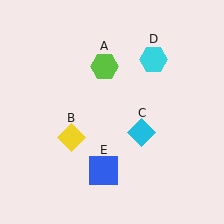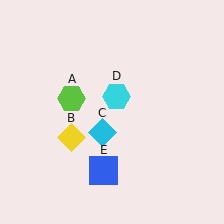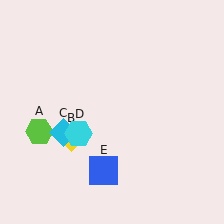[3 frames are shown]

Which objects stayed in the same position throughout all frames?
Yellow diamond (object B) and blue square (object E) remained stationary.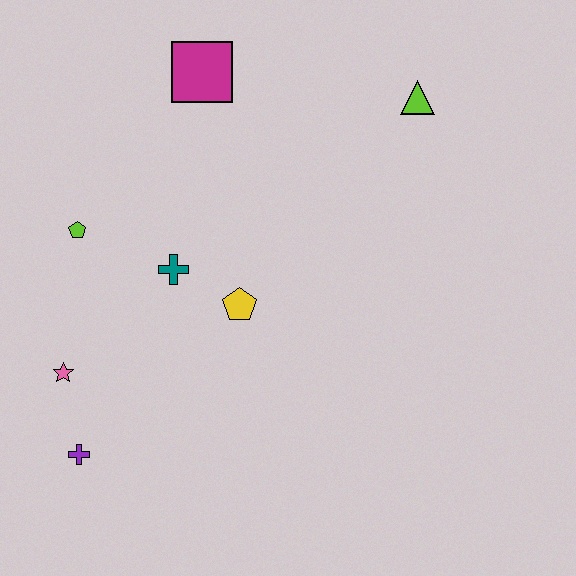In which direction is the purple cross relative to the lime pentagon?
The purple cross is below the lime pentagon.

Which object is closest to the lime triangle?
The magenta square is closest to the lime triangle.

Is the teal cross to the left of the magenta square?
Yes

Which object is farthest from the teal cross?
The lime triangle is farthest from the teal cross.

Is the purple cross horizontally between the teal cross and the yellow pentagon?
No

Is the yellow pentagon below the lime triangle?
Yes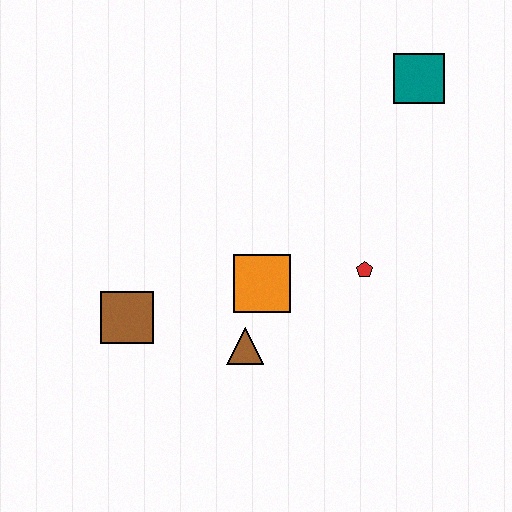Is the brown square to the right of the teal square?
No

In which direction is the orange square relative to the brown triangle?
The orange square is above the brown triangle.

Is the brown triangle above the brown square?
No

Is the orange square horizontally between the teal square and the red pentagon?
No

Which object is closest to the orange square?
The brown triangle is closest to the orange square.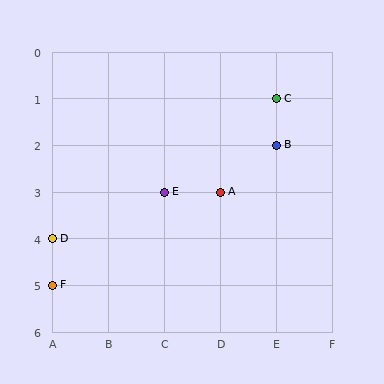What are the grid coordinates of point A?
Point A is at grid coordinates (D, 3).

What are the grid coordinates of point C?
Point C is at grid coordinates (E, 1).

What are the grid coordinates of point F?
Point F is at grid coordinates (A, 5).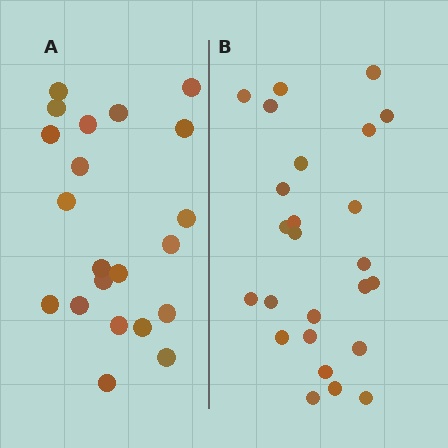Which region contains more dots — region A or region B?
Region B (the right region) has more dots.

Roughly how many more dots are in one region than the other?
Region B has about 4 more dots than region A.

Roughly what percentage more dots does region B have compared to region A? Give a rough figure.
About 20% more.